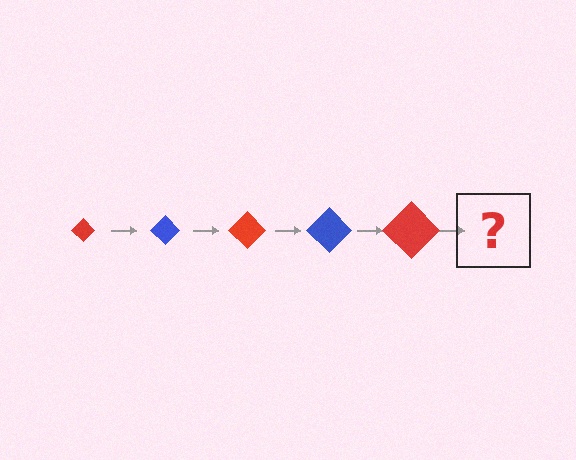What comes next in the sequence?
The next element should be a blue diamond, larger than the previous one.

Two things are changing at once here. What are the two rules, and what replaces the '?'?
The two rules are that the diamond grows larger each step and the color cycles through red and blue. The '?' should be a blue diamond, larger than the previous one.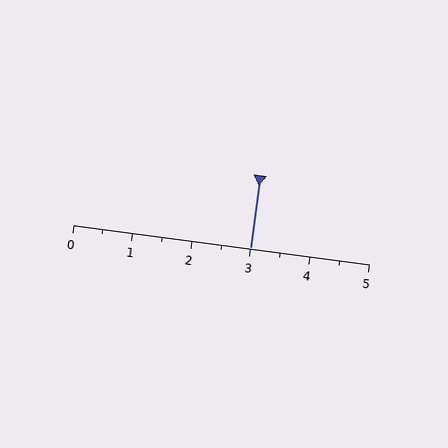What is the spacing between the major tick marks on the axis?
The major ticks are spaced 1 apart.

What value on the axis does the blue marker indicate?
The marker indicates approximately 3.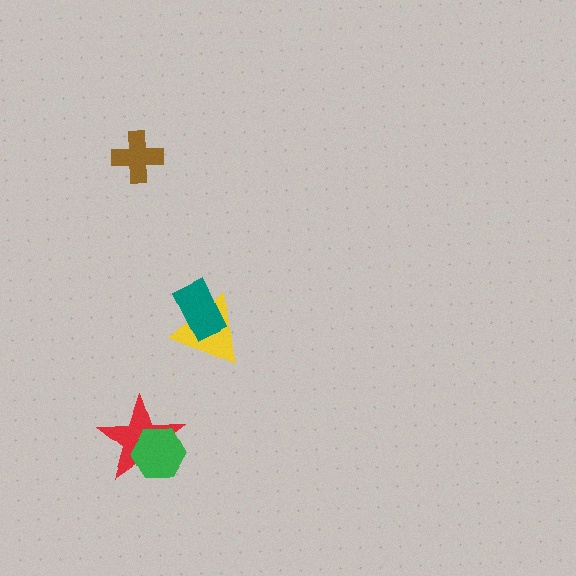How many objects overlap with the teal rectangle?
1 object overlaps with the teal rectangle.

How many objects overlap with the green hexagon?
1 object overlaps with the green hexagon.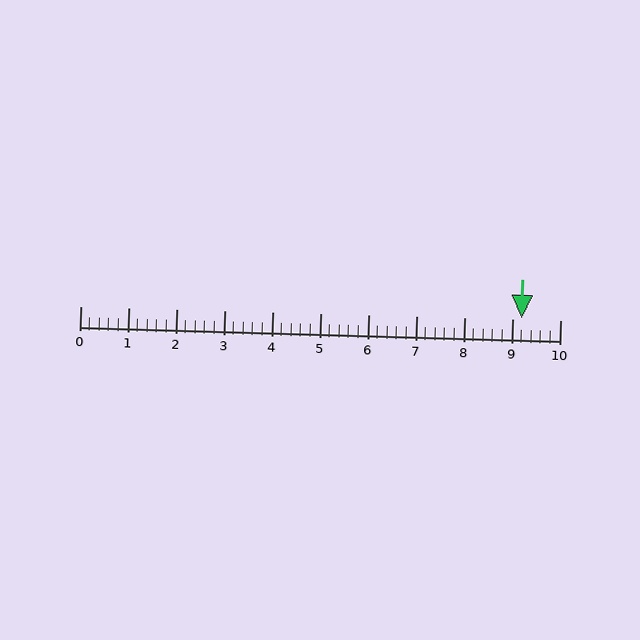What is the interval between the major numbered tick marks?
The major tick marks are spaced 1 units apart.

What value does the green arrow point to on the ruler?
The green arrow points to approximately 9.2.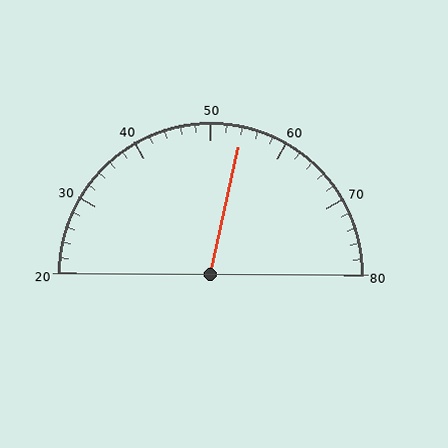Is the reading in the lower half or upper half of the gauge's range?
The reading is in the upper half of the range (20 to 80).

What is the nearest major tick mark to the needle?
The nearest major tick mark is 50.